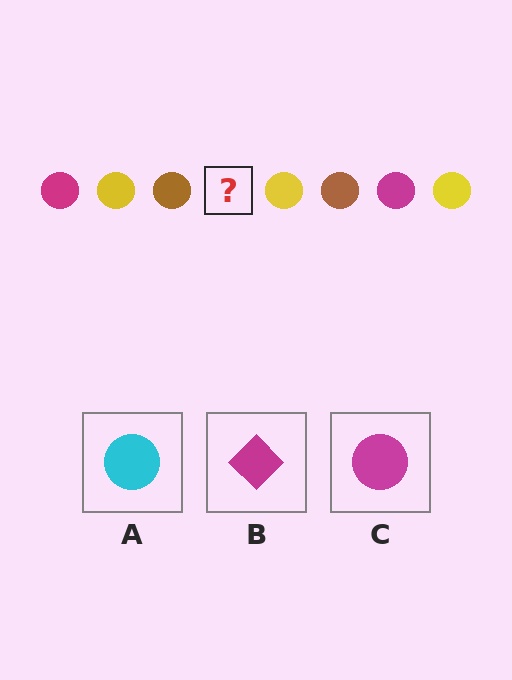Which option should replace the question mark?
Option C.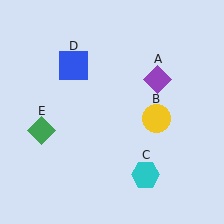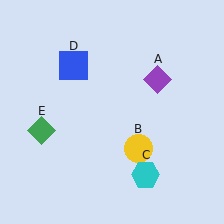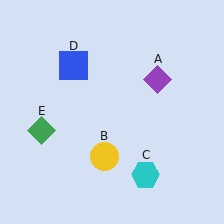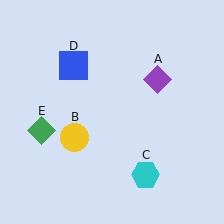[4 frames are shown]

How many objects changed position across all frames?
1 object changed position: yellow circle (object B).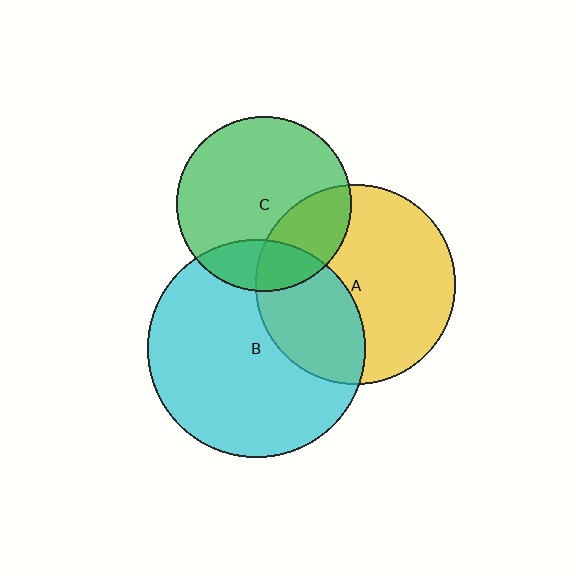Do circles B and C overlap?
Yes.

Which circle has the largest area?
Circle B (cyan).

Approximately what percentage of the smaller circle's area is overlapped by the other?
Approximately 20%.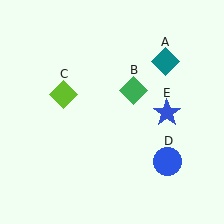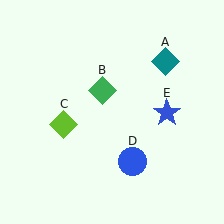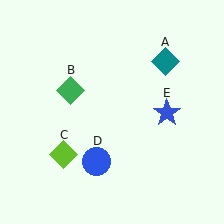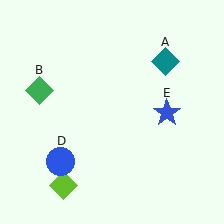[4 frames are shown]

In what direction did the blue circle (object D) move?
The blue circle (object D) moved left.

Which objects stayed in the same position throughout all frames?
Teal diamond (object A) and blue star (object E) remained stationary.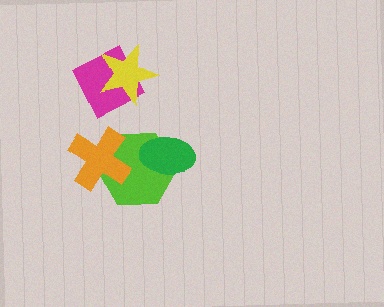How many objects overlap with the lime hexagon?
2 objects overlap with the lime hexagon.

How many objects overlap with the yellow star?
1 object overlaps with the yellow star.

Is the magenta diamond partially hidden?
Yes, it is partially covered by another shape.